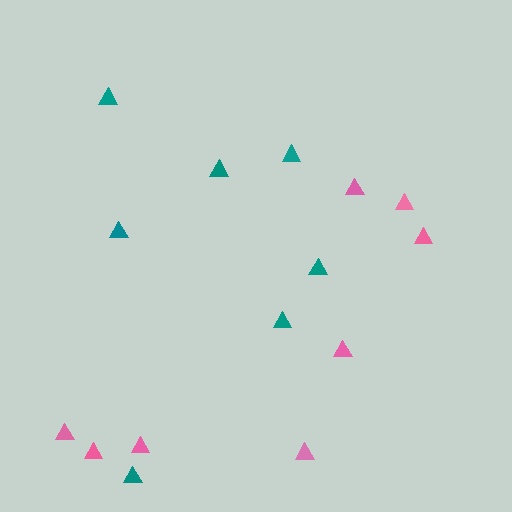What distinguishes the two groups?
There are 2 groups: one group of pink triangles (8) and one group of teal triangles (7).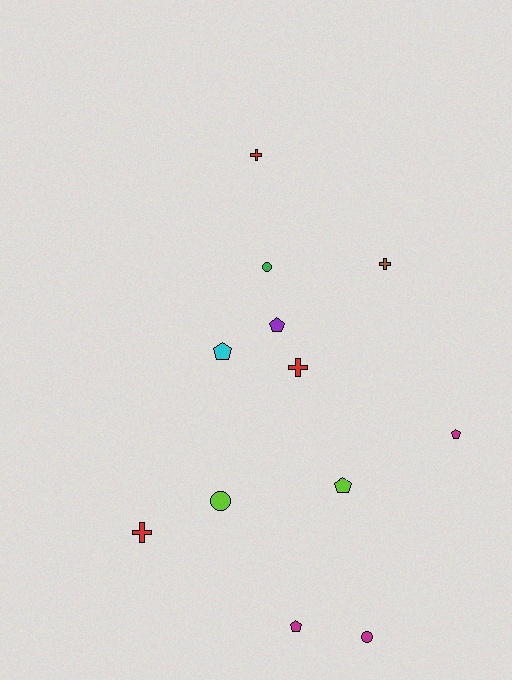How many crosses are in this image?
There are 4 crosses.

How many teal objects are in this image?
There are no teal objects.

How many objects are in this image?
There are 12 objects.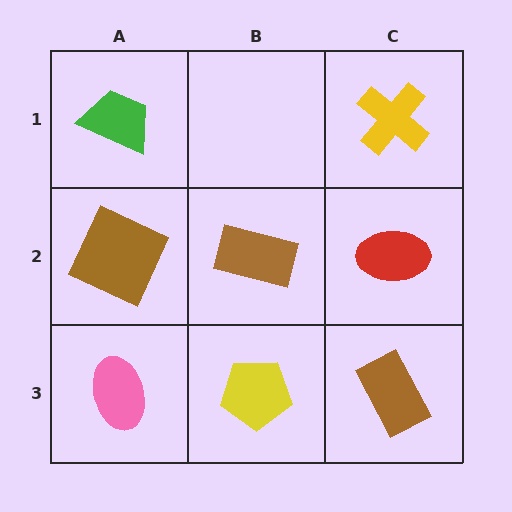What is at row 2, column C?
A red ellipse.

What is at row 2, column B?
A brown rectangle.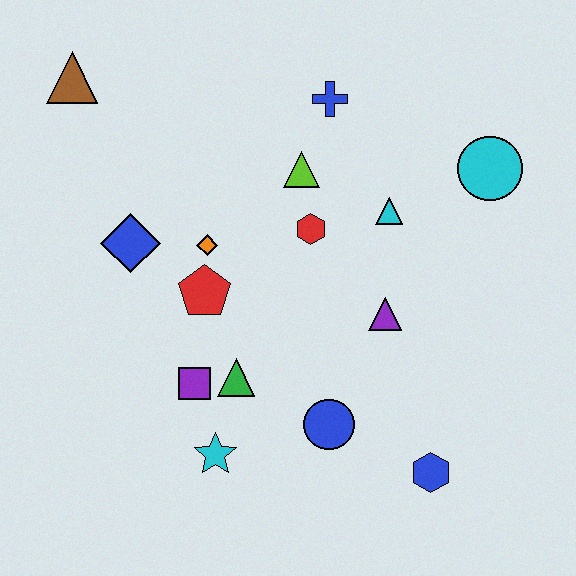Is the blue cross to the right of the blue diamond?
Yes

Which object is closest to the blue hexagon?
The blue circle is closest to the blue hexagon.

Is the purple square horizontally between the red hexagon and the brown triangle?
Yes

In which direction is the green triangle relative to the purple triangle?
The green triangle is to the left of the purple triangle.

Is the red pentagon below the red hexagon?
Yes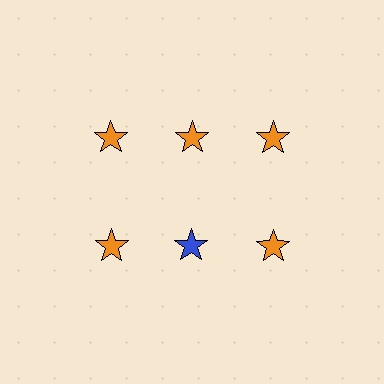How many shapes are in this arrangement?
There are 6 shapes arranged in a grid pattern.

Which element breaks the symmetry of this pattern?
The blue star in the second row, second from left column breaks the symmetry. All other shapes are orange stars.